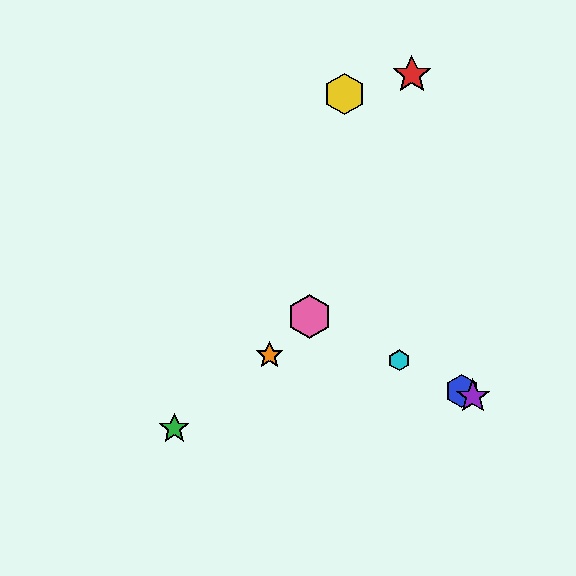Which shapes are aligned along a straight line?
The blue hexagon, the purple star, the cyan hexagon, the pink hexagon are aligned along a straight line.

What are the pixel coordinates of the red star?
The red star is at (412, 75).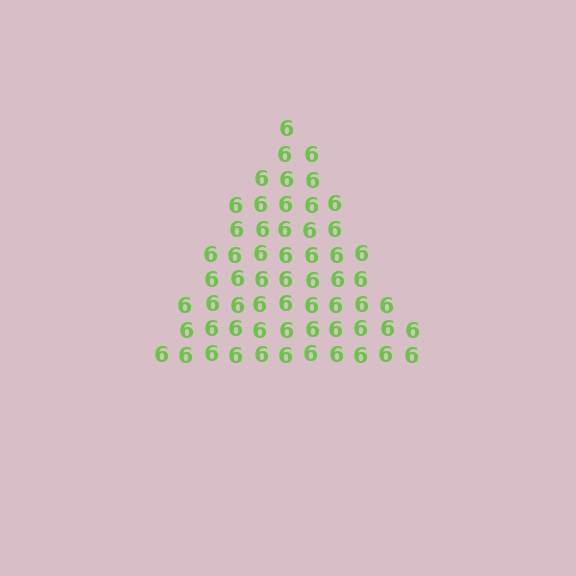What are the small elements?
The small elements are digit 6's.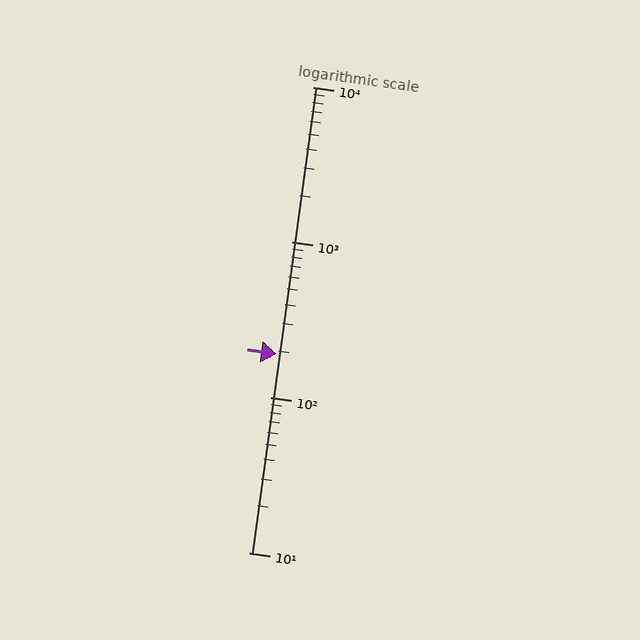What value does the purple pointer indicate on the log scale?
The pointer indicates approximately 190.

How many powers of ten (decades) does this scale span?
The scale spans 3 decades, from 10 to 10000.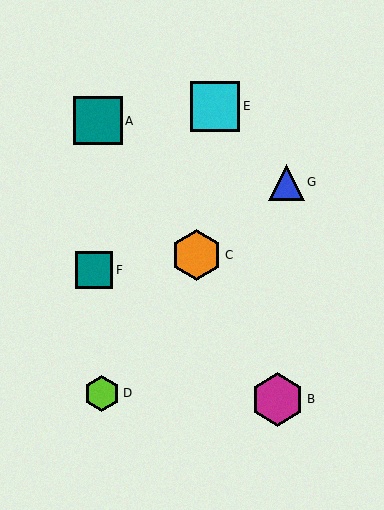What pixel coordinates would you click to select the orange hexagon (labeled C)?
Click at (197, 255) to select the orange hexagon C.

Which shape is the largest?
The magenta hexagon (labeled B) is the largest.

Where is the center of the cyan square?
The center of the cyan square is at (215, 106).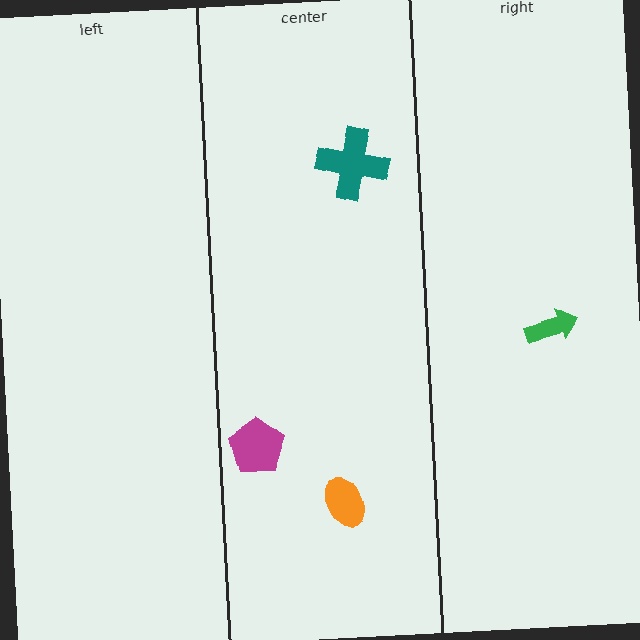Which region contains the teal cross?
The center region.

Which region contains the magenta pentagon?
The center region.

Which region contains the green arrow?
The right region.